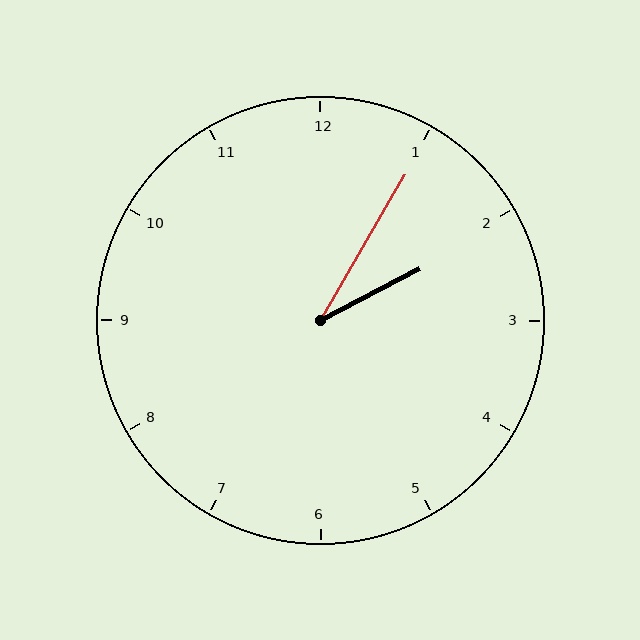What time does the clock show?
2:05.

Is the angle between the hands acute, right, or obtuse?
It is acute.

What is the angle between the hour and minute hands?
Approximately 32 degrees.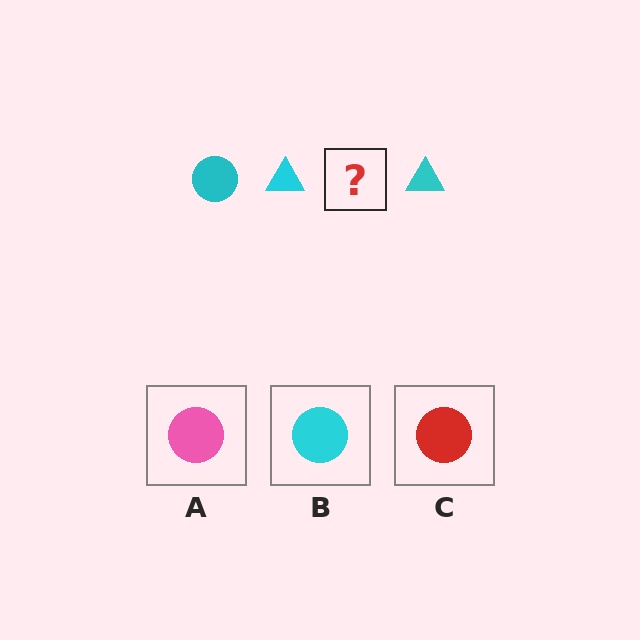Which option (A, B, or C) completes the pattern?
B.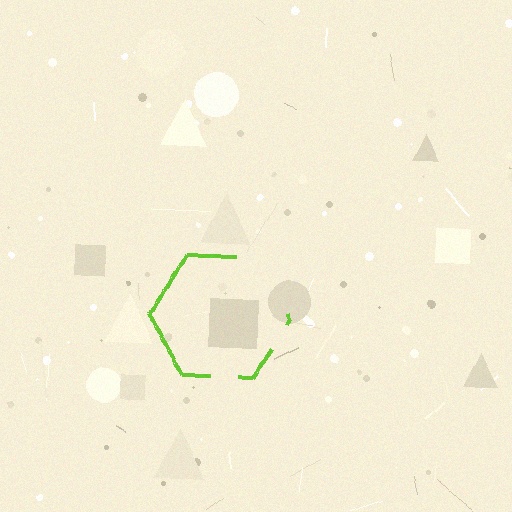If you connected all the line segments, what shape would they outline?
They would outline a hexagon.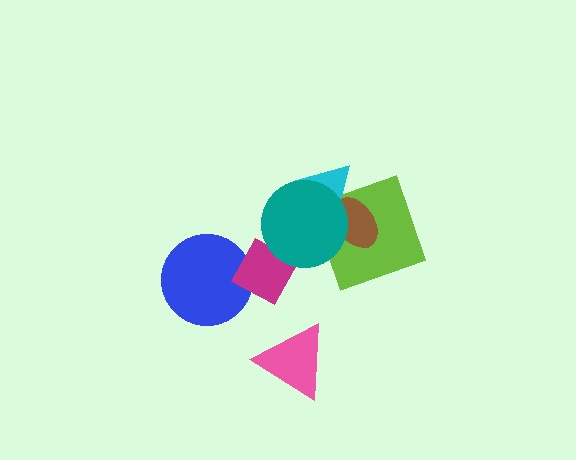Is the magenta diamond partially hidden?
Yes, it is partially covered by another shape.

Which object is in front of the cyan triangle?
The teal circle is in front of the cyan triangle.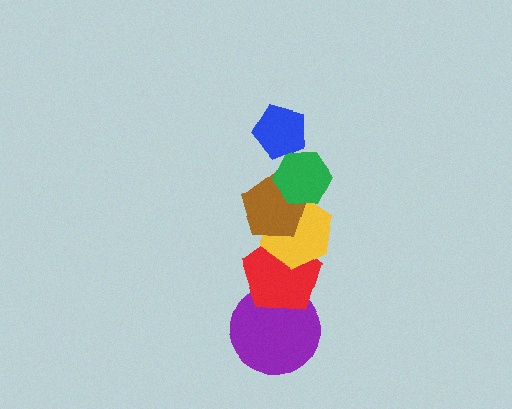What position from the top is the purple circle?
The purple circle is 6th from the top.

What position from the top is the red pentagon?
The red pentagon is 5th from the top.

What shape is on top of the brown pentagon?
The green hexagon is on top of the brown pentagon.